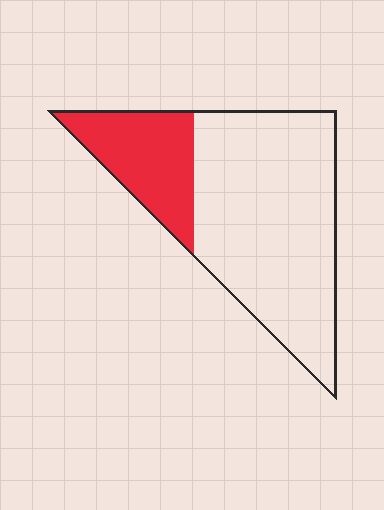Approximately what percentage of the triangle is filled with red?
Approximately 25%.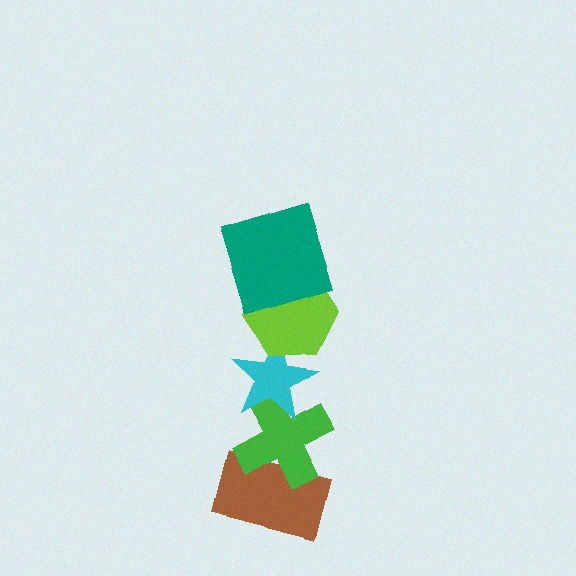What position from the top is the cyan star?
The cyan star is 3rd from the top.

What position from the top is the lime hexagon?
The lime hexagon is 2nd from the top.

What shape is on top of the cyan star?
The lime hexagon is on top of the cyan star.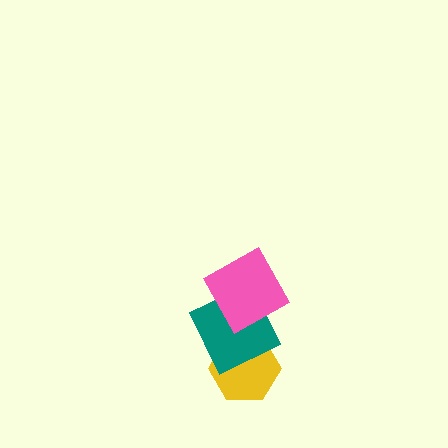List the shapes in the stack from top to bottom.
From top to bottom: the pink square, the teal square, the yellow hexagon.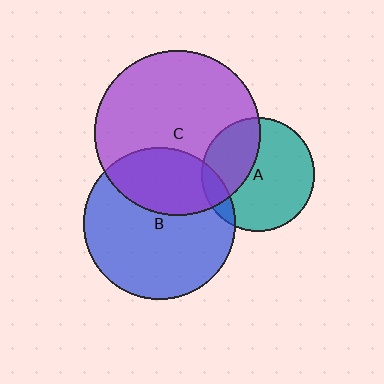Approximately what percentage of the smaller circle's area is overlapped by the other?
Approximately 35%.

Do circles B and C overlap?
Yes.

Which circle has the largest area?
Circle C (purple).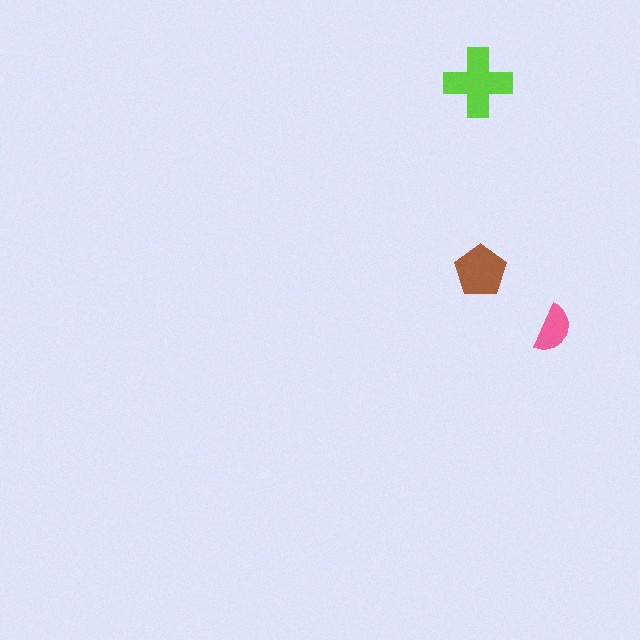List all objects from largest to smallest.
The lime cross, the brown pentagon, the pink semicircle.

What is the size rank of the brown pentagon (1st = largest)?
2nd.